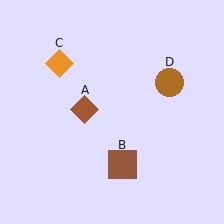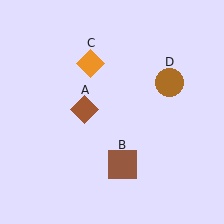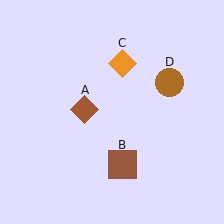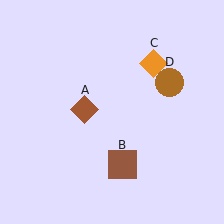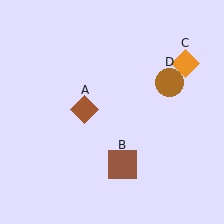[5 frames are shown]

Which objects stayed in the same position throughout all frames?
Brown diamond (object A) and brown square (object B) and brown circle (object D) remained stationary.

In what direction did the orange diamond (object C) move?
The orange diamond (object C) moved right.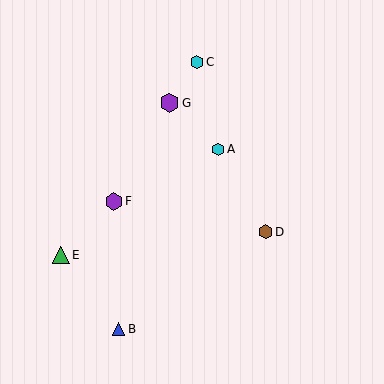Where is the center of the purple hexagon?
The center of the purple hexagon is at (170, 103).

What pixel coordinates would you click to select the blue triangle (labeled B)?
Click at (118, 329) to select the blue triangle B.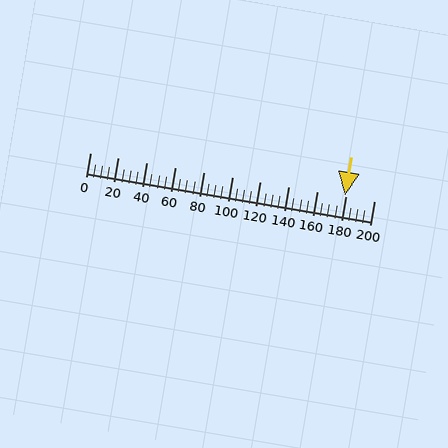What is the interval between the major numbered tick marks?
The major tick marks are spaced 20 units apart.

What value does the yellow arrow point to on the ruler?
The yellow arrow points to approximately 180.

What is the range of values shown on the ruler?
The ruler shows values from 0 to 200.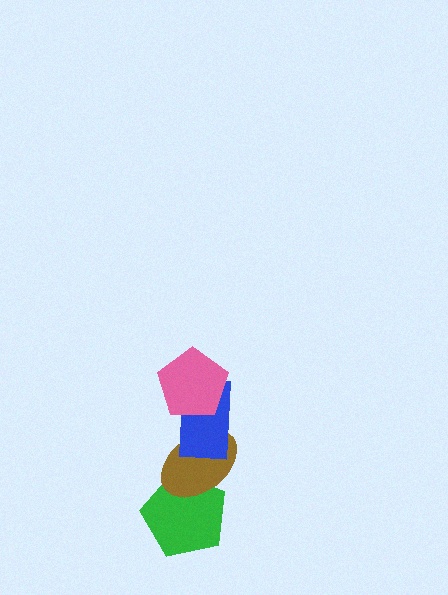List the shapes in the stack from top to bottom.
From top to bottom: the pink pentagon, the blue rectangle, the brown ellipse, the green pentagon.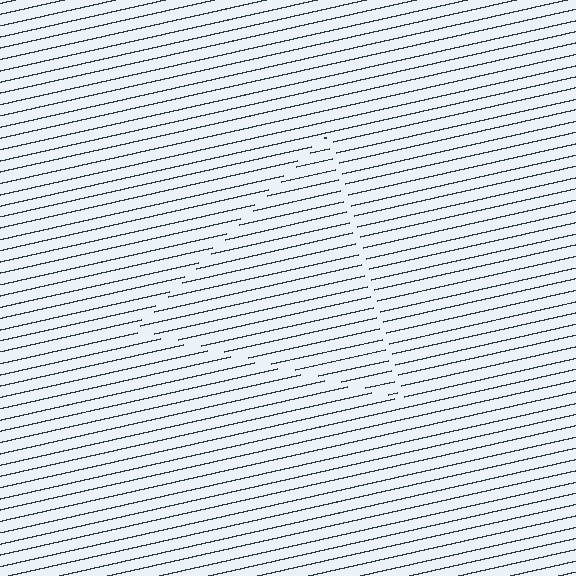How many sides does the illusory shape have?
3 sides — the line-ends trace a triangle.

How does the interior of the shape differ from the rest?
The interior of the shape contains the same grating, shifted by half a period — the contour is defined by the phase discontinuity where line-ends from the inner and outer gratings abut.